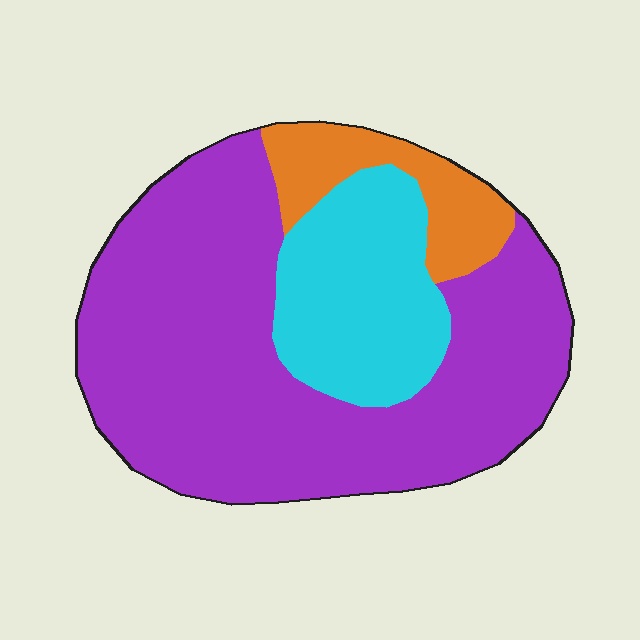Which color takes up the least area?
Orange, at roughly 10%.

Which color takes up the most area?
Purple, at roughly 65%.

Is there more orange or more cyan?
Cyan.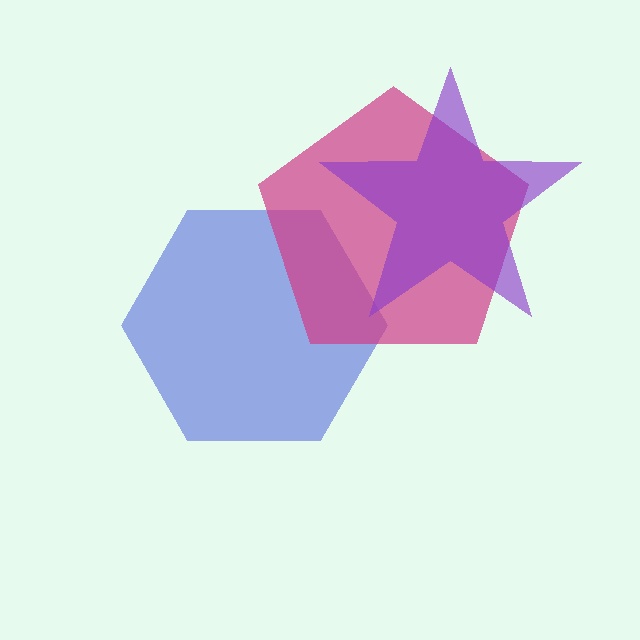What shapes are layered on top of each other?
The layered shapes are: a blue hexagon, a magenta pentagon, a purple star.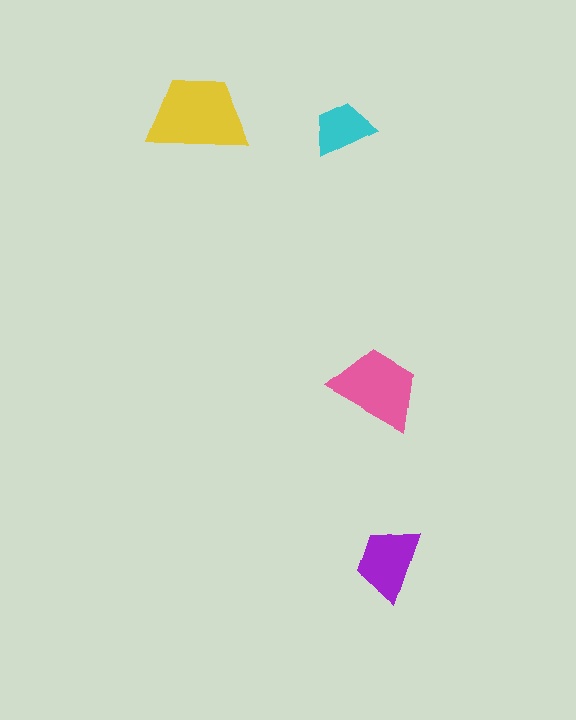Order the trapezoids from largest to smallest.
the yellow one, the pink one, the purple one, the cyan one.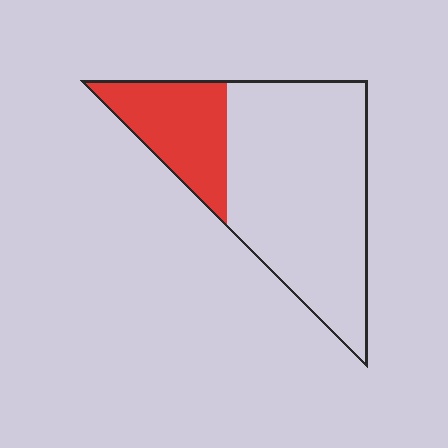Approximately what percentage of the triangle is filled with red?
Approximately 25%.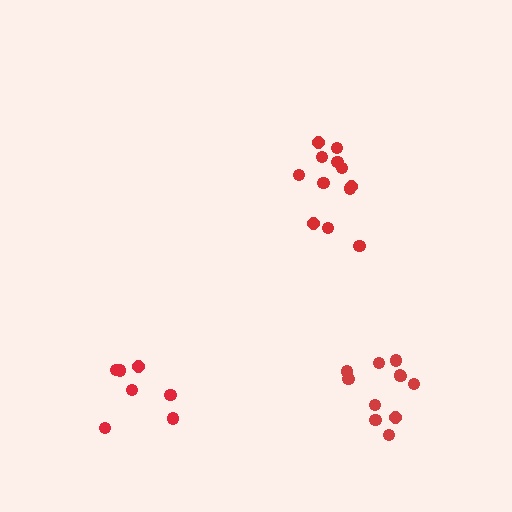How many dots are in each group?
Group 1: 12 dots, Group 2: 7 dots, Group 3: 11 dots (30 total).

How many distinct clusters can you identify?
There are 3 distinct clusters.